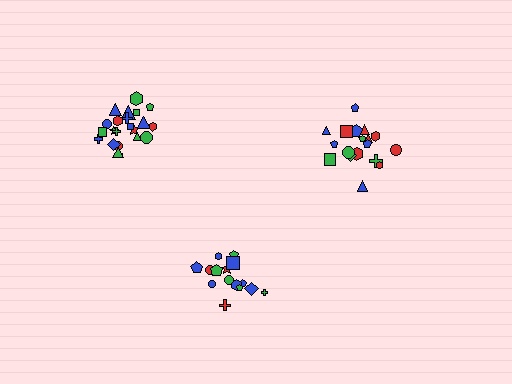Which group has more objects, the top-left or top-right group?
The top-left group.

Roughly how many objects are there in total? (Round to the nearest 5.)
Roughly 55 objects in total.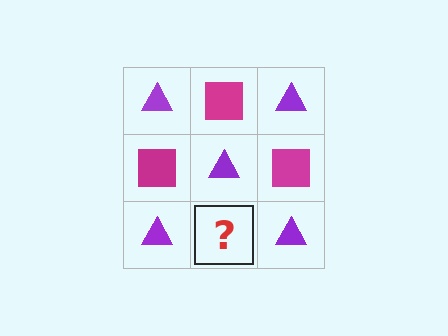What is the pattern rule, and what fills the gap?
The rule is that it alternates purple triangle and magenta square in a checkerboard pattern. The gap should be filled with a magenta square.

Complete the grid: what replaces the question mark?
The question mark should be replaced with a magenta square.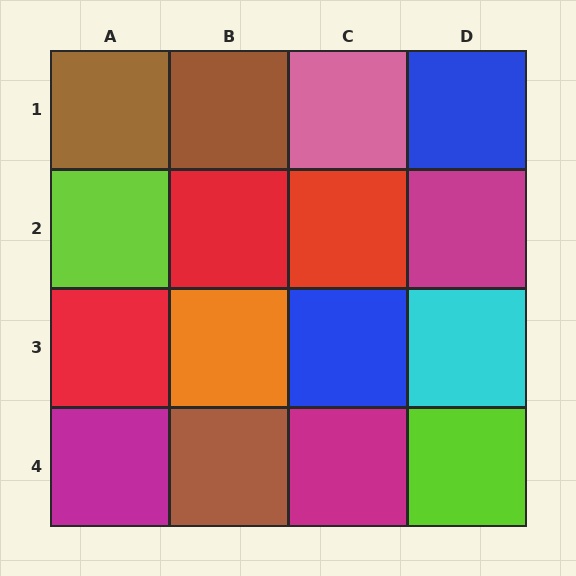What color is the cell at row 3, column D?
Cyan.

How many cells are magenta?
3 cells are magenta.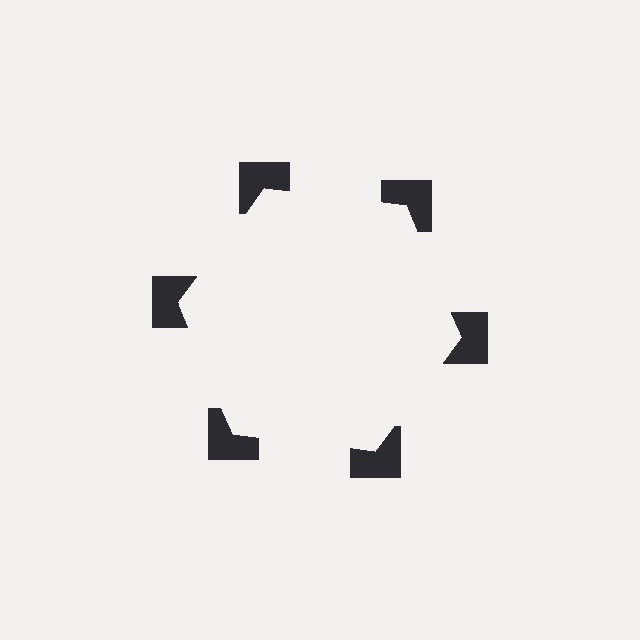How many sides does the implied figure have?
6 sides.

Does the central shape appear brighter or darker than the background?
It typically appears slightly brighter than the background, even though no actual brightness change is drawn.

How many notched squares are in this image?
There are 6 — one at each vertex of the illusory hexagon.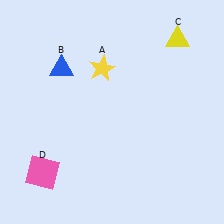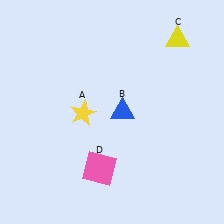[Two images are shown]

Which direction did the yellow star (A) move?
The yellow star (A) moved down.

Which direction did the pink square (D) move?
The pink square (D) moved right.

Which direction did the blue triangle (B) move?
The blue triangle (B) moved right.